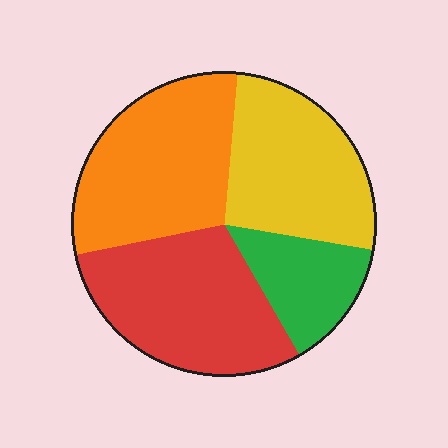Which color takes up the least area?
Green, at roughly 15%.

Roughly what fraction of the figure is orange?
Orange takes up between a quarter and a half of the figure.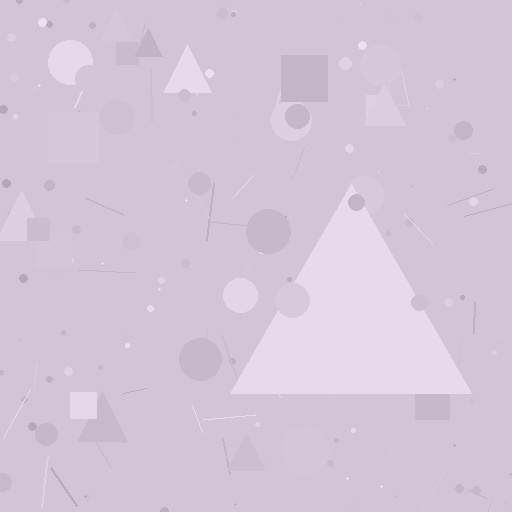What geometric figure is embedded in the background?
A triangle is embedded in the background.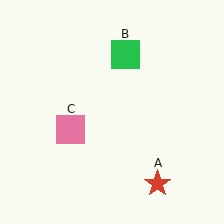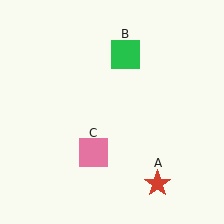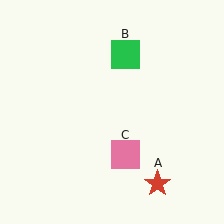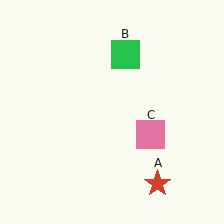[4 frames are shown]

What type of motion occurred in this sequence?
The pink square (object C) rotated counterclockwise around the center of the scene.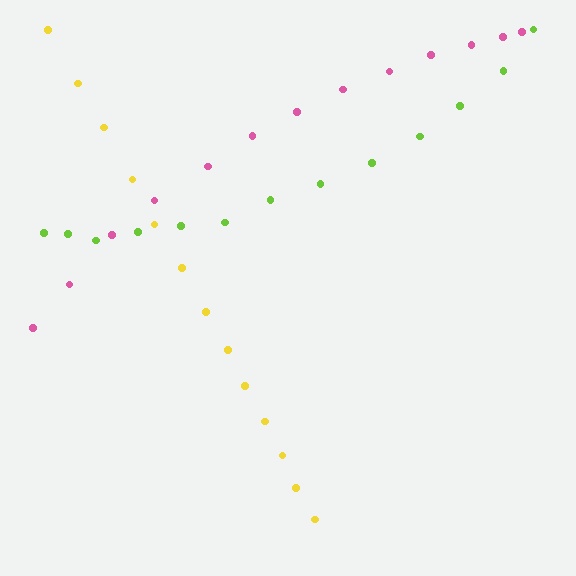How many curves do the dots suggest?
There are 3 distinct paths.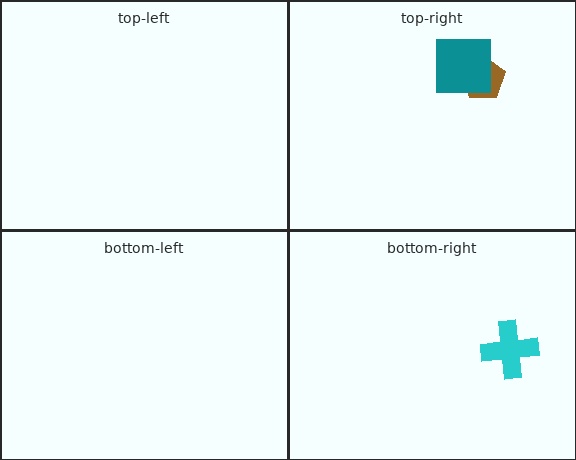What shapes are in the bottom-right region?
The cyan cross.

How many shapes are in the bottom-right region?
1.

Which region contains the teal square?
The top-right region.